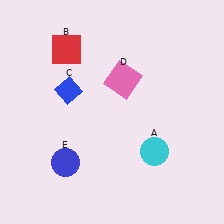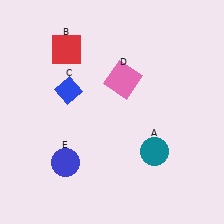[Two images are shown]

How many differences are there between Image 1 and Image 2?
There is 1 difference between the two images.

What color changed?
The circle (A) changed from cyan in Image 1 to teal in Image 2.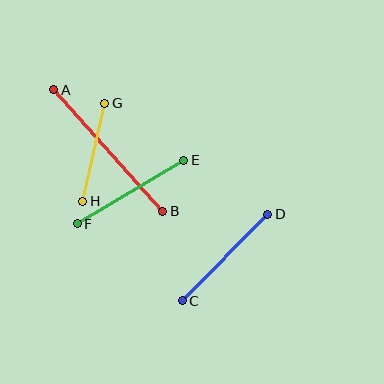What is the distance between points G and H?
The distance is approximately 100 pixels.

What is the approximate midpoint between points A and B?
The midpoint is at approximately (108, 151) pixels.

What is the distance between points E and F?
The distance is approximately 124 pixels.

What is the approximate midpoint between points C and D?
The midpoint is at approximately (225, 257) pixels.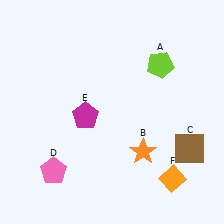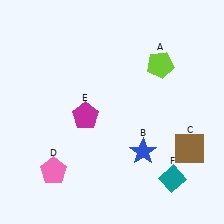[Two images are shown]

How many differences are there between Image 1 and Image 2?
There are 2 differences between the two images.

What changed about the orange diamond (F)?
In Image 1, F is orange. In Image 2, it changed to teal.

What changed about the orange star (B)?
In Image 1, B is orange. In Image 2, it changed to blue.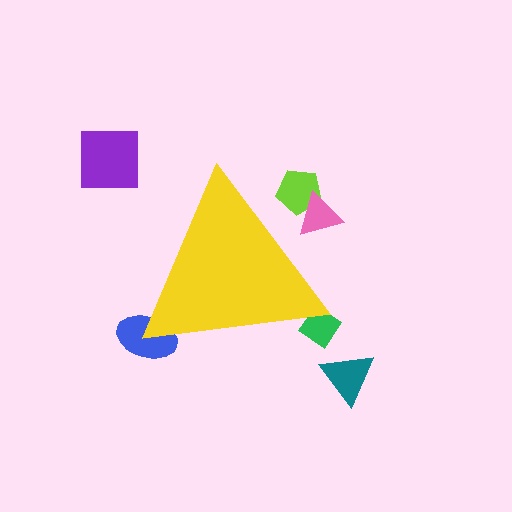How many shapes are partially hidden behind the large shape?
4 shapes are partially hidden.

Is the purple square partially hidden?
No, the purple square is fully visible.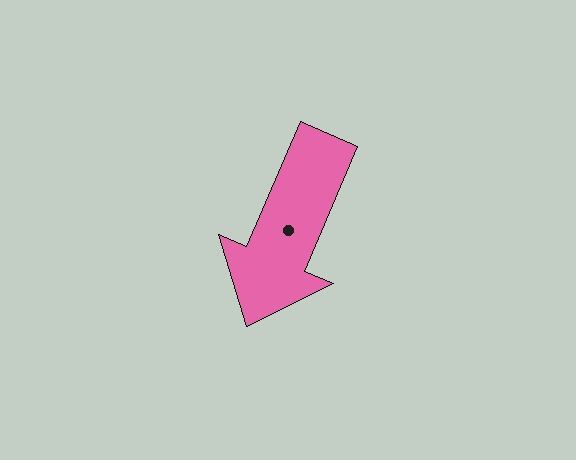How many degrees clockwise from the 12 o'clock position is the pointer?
Approximately 203 degrees.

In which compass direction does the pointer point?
Southwest.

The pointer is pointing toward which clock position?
Roughly 7 o'clock.